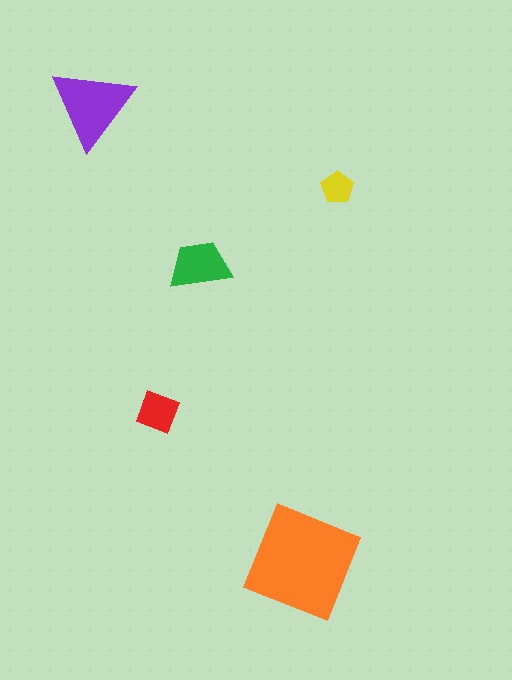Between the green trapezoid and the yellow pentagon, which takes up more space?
The green trapezoid.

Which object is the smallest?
The yellow pentagon.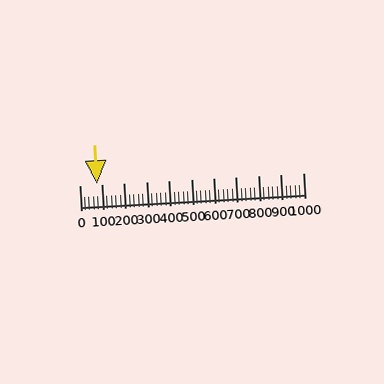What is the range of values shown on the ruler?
The ruler shows values from 0 to 1000.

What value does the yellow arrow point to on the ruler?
The yellow arrow points to approximately 80.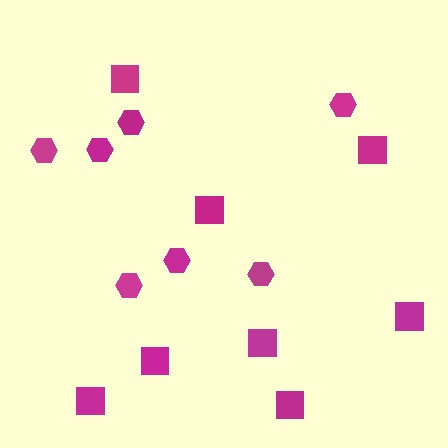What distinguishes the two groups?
There are 2 groups: one group of squares (8) and one group of hexagons (7).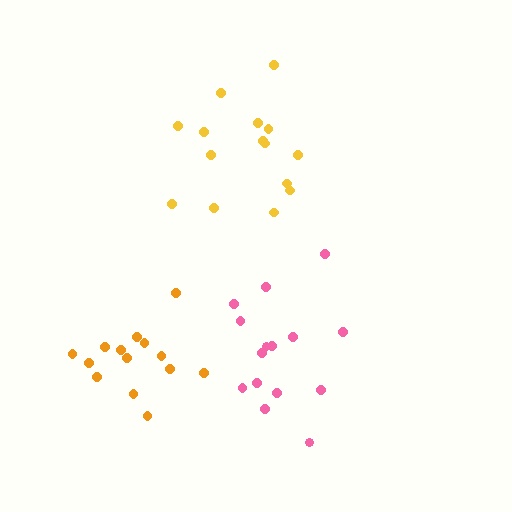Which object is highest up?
The yellow cluster is topmost.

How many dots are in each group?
Group 1: 15 dots, Group 2: 15 dots, Group 3: 14 dots (44 total).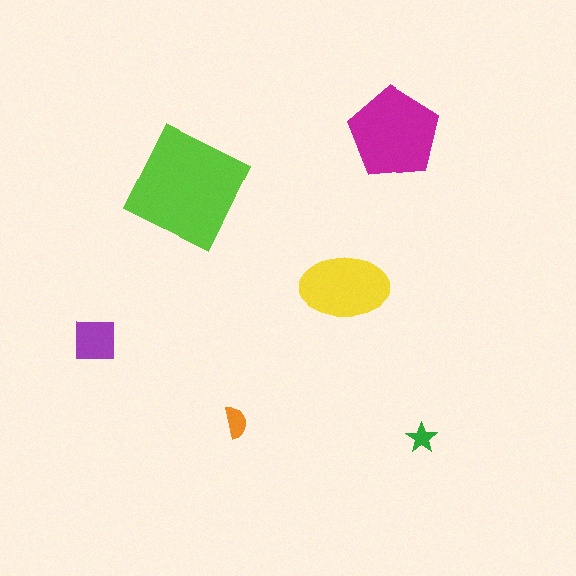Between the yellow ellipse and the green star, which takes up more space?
The yellow ellipse.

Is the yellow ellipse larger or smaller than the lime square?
Smaller.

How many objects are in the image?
There are 6 objects in the image.